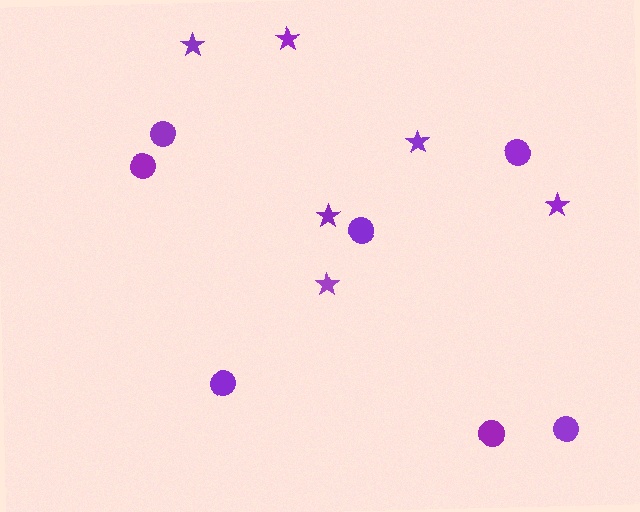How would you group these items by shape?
There are 2 groups: one group of stars (6) and one group of circles (7).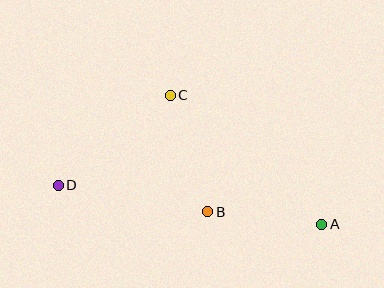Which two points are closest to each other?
Points A and B are closest to each other.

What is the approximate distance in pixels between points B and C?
The distance between B and C is approximately 122 pixels.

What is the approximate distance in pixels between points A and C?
The distance between A and C is approximately 199 pixels.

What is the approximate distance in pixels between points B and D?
The distance between B and D is approximately 152 pixels.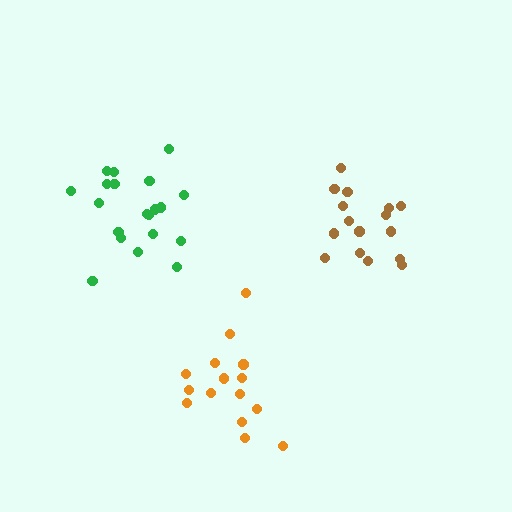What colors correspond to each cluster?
The clusters are colored: brown, green, orange.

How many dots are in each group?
Group 1: 16 dots, Group 2: 20 dots, Group 3: 15 dots (51 total).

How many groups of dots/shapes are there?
There are 3 groups.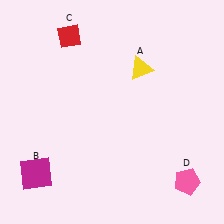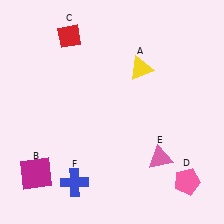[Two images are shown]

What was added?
A pink triangle (E), a blue cross (F) were added in Image 2.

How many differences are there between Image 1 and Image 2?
There are 2 differences between the two images.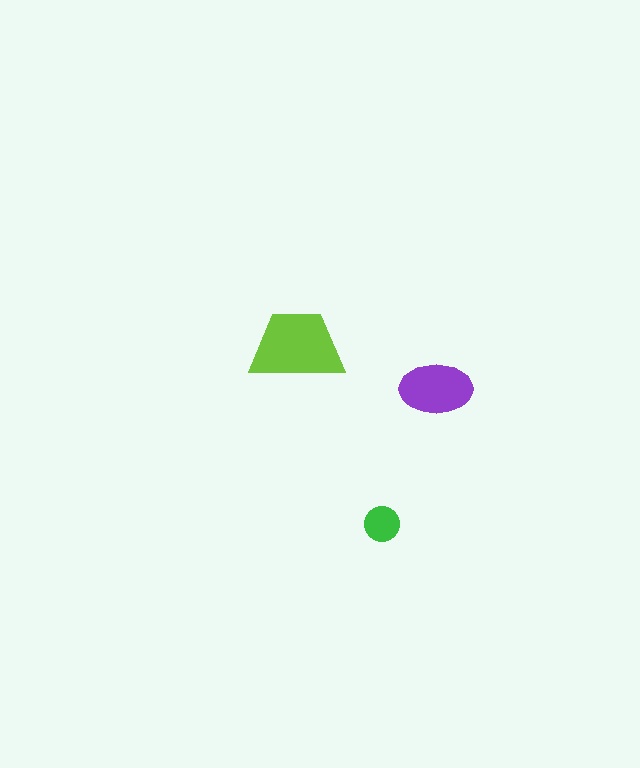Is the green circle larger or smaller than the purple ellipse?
Smaller.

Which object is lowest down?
The green circle is bottommost.